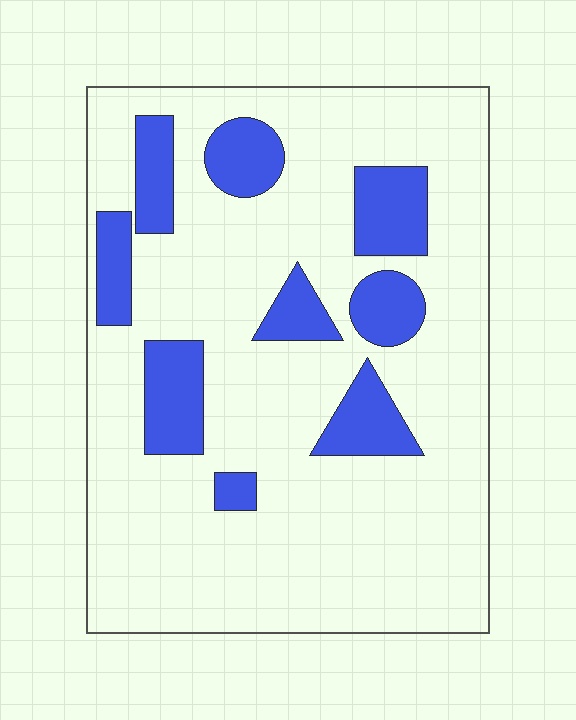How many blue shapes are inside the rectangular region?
9.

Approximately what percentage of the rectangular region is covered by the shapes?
Approximately 20%.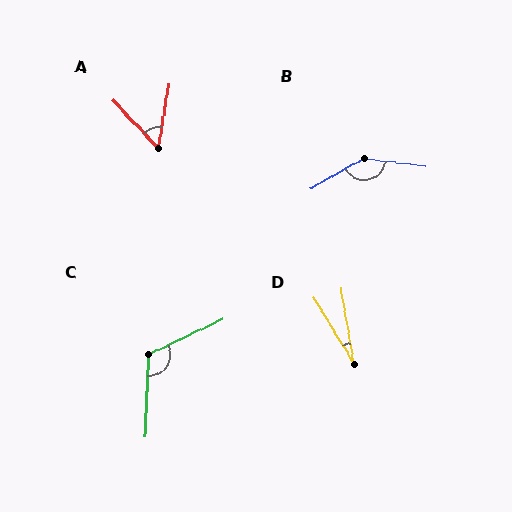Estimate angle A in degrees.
Approximately 52 degrees.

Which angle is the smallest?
D, at approximately 22 degrees.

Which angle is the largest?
B, at approximately 144 degrees.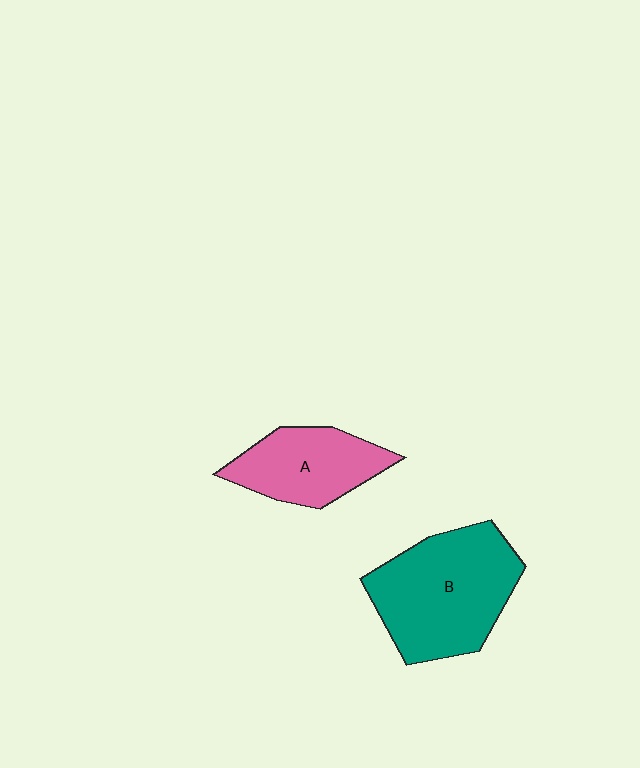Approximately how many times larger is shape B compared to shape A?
Approximately 1.6 times.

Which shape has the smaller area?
Shape A (pink).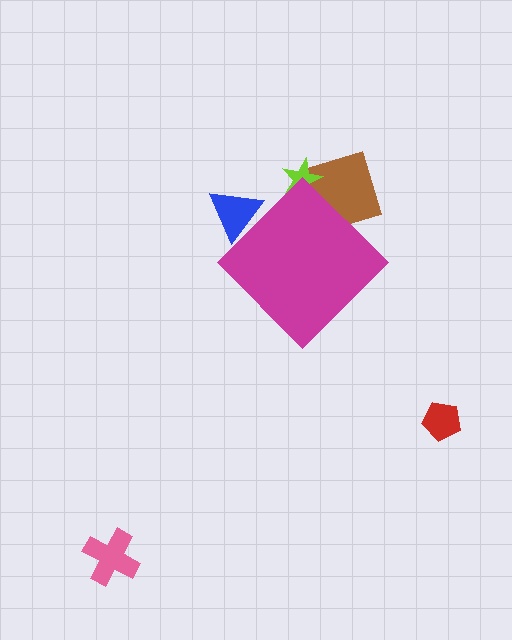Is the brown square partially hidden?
Yes, the brown square is partially hidden behind the magenta diamond.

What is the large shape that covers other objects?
A magenta diamond.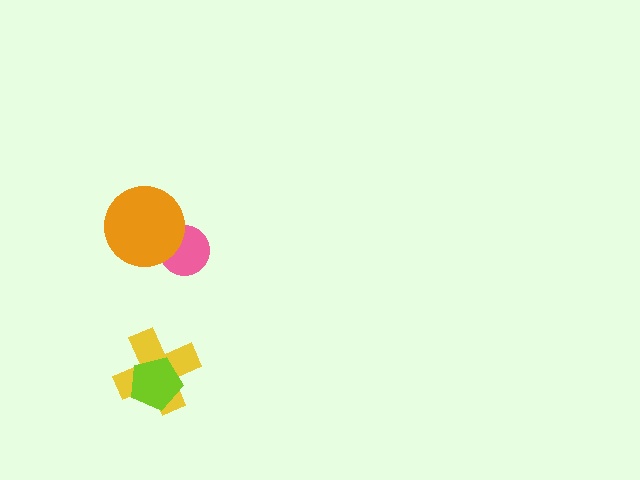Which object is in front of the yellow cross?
The lime pentagon is in front of the yellow cross.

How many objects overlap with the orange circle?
1 object overlaps with the orange circle.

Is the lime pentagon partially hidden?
No, no other shape covers it.